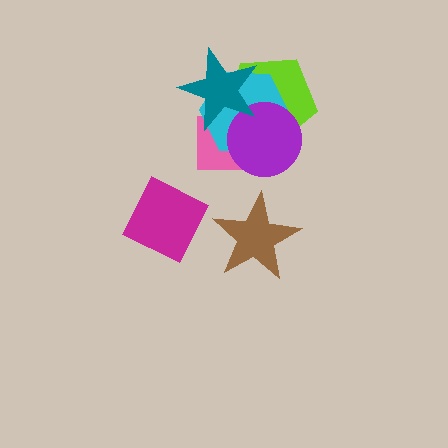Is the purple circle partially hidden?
Yes, it is partially covered by another shape.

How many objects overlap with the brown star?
0 objects overlap with the brown star.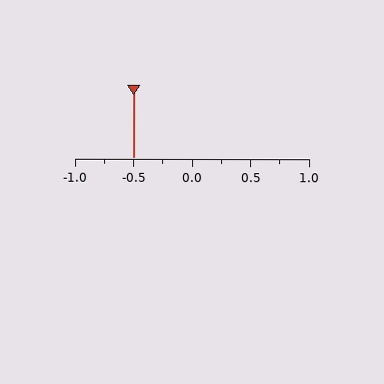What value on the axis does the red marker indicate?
The marker indicates approximately -0.5.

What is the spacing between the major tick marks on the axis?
The major ticks are spaced 0.5 apart.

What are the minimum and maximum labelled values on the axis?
The axis runs from -1.0 to 1.0.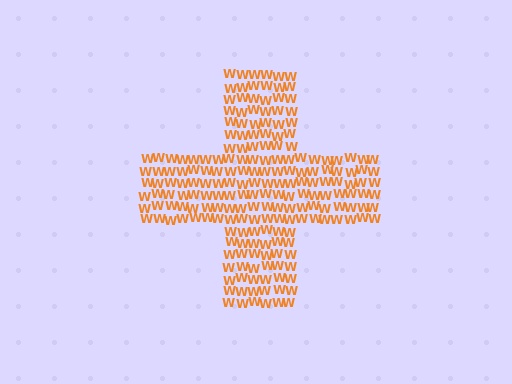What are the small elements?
The small elements are letter W's.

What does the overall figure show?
The overall figure shows a cross.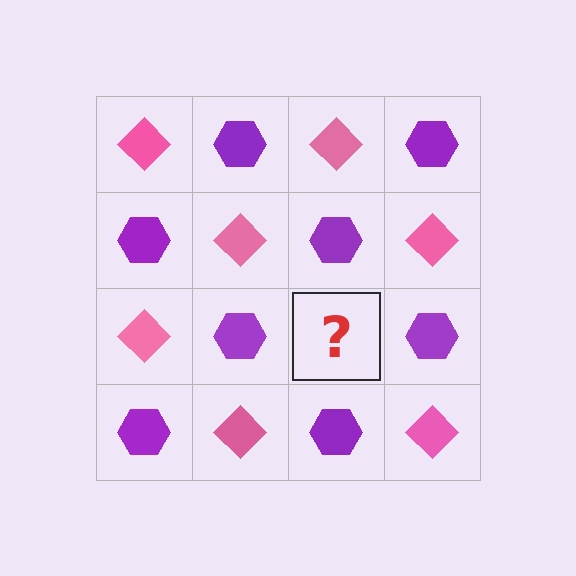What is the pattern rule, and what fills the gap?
The rule is that it alternates pink diamond and purple hexagon in a checkerboard pattern. The gap should be filled with a pink diamond.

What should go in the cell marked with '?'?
The missing cell should contain a pink diamond.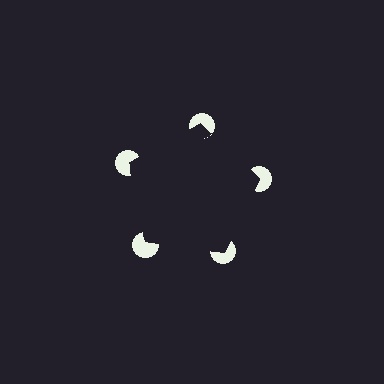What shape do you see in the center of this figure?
An illusory pentagon — its edges are inferred from the aligned wedge cuts in the pac-man discs, not physically drawn.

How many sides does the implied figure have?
5 sides.